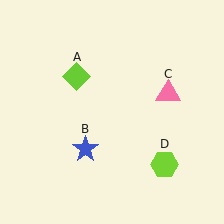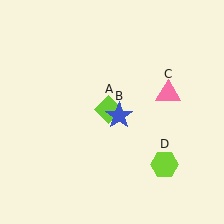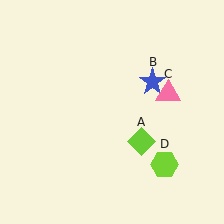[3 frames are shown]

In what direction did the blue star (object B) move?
The blue star (object B) moved up and to the right.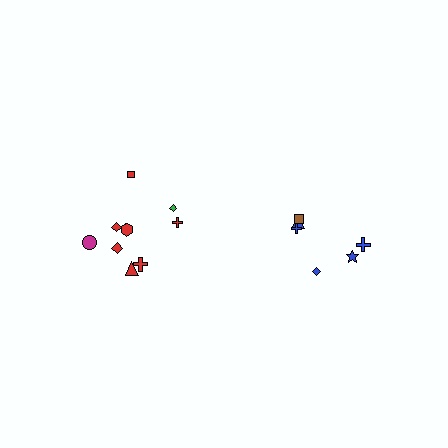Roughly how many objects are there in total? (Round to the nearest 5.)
Roughly 15 objects in total.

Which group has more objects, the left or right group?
The left group.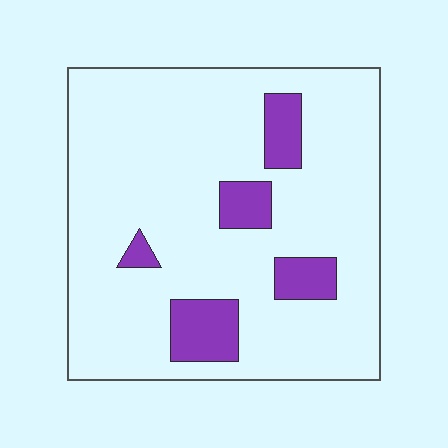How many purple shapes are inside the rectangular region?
5.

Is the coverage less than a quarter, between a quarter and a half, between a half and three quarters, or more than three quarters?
Less than a quarter.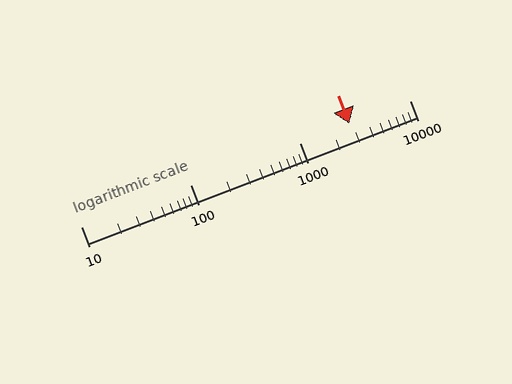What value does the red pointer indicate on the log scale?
The pointer indicates approximately 2800.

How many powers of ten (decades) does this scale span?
The scale spans 3 decades, from 10 to 10000.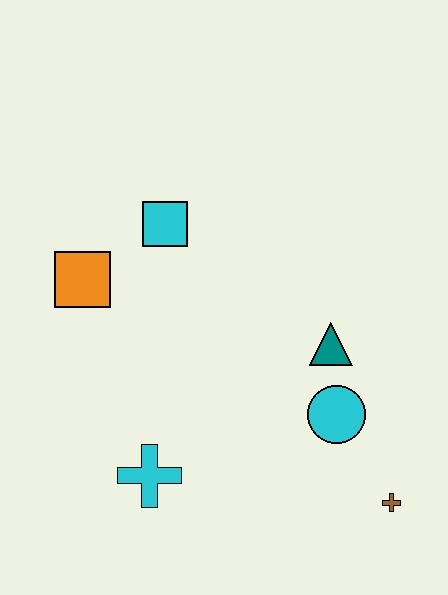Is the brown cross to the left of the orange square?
No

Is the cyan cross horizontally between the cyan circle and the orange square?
Yes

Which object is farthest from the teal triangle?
The orange square is farthest from the teal triangle.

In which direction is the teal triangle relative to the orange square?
The teal triangle is to the right of the orange square.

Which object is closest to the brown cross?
The cyan circle is closest to the brown cross.